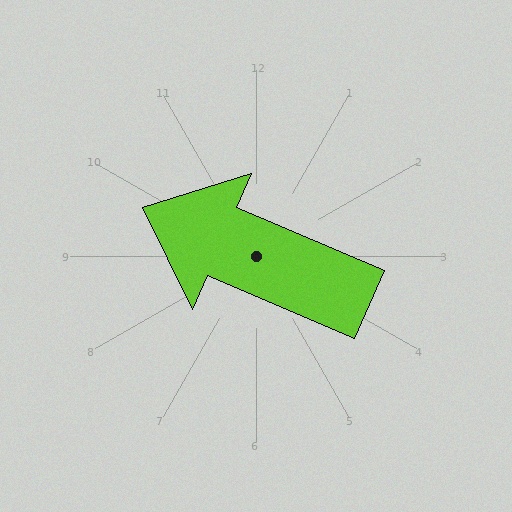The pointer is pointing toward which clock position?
Roughly 10 o'clock.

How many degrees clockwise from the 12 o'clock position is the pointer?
Approximately 293 degrees.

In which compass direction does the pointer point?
Northwest.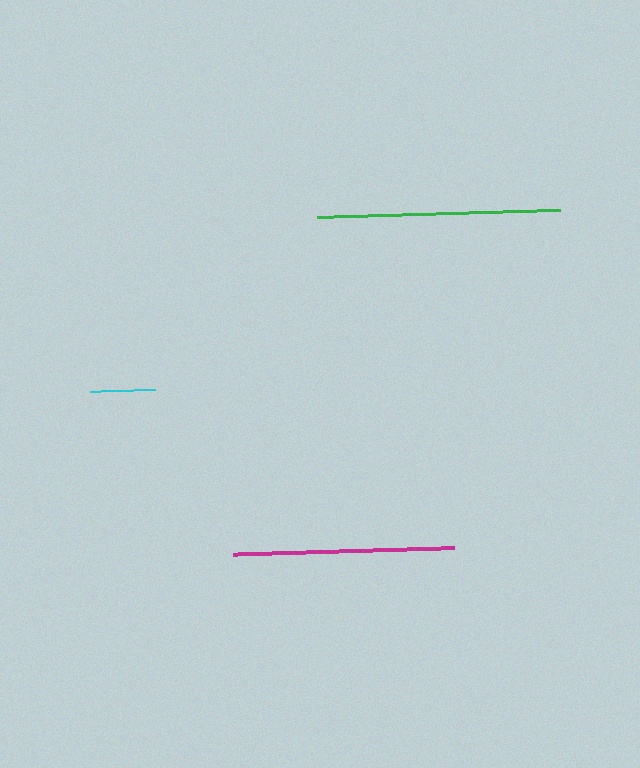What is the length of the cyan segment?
The cyan segment is approximately 65 pixels long.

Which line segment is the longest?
The green line is the longest at approximately 243 pixels.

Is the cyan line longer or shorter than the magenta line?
The magenta line is longer than the cyan line.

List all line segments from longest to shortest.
From longest to shortest: green, magenta, cyan.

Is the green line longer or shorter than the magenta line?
The green line is longer than the magenta line.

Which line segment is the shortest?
The cyan line is the shortest at approximately 65 pixels.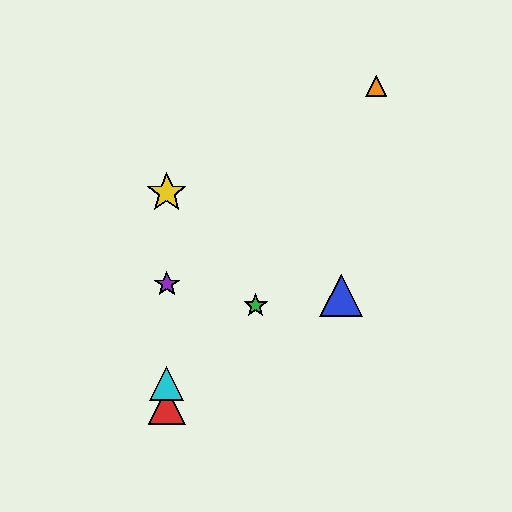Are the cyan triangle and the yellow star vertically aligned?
Yes, both are at x≈167.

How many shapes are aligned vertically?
4 shapes (the red triangle, the yellow star, the purple star, the cyan triangle) are aligned vertically.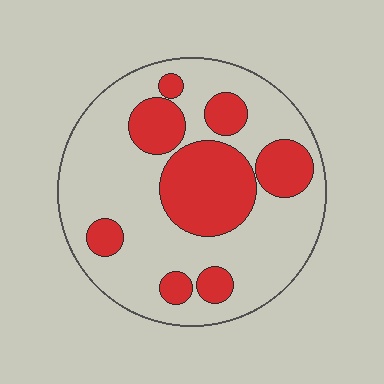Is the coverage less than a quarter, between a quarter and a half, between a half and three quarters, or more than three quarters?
Between a quarter and a half.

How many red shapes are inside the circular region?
8.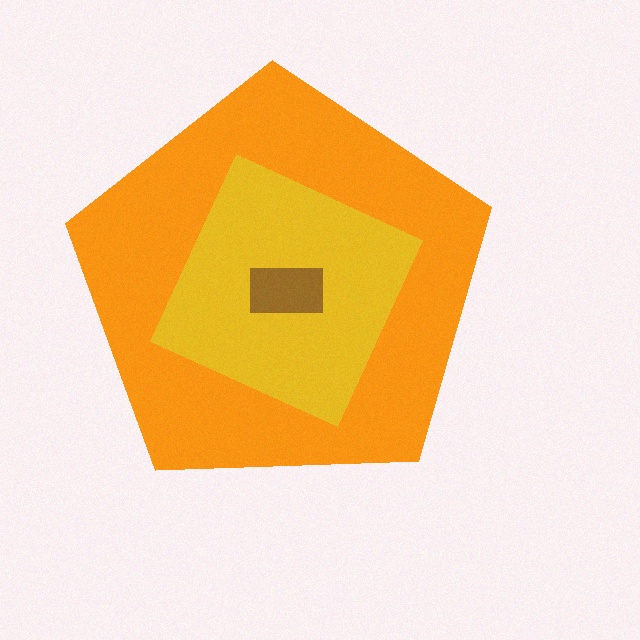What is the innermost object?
The brown rectangle.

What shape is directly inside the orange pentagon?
The yellow diamond.